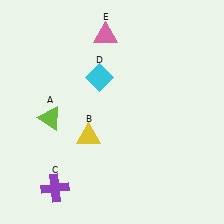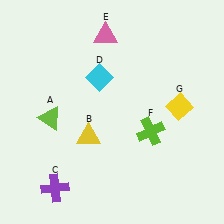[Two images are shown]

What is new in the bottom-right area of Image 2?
A lime cross (F) was added in the bottom-right area of Image 2.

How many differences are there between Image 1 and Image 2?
There are 2 differences between the two images.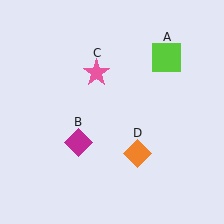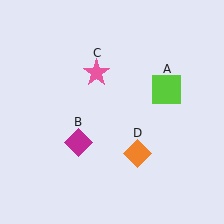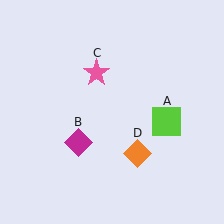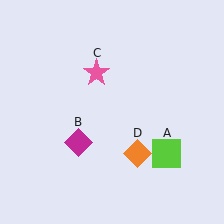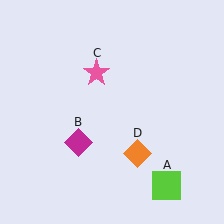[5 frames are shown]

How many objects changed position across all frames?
1 object changed position: lime square (object A).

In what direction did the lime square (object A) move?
The lime square (object A) moved down.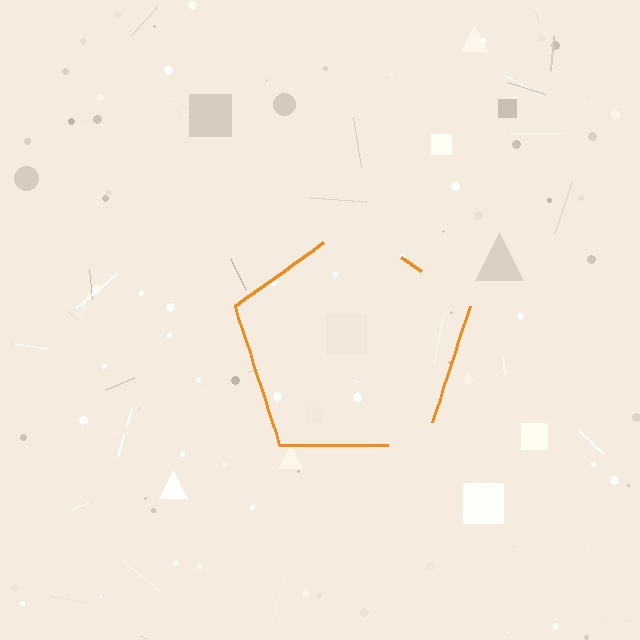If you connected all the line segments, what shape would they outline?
They would outline a pentagon.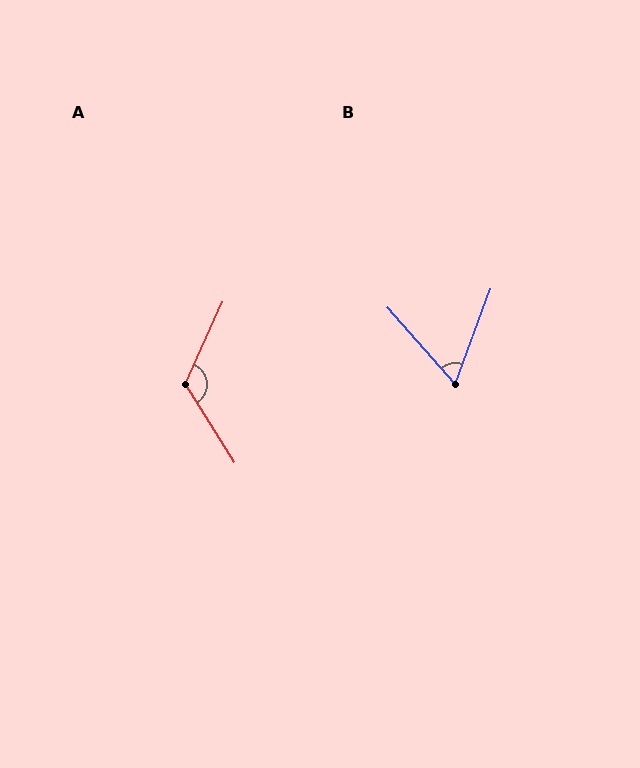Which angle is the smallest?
B, at approximately 62 degrees.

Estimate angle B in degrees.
Approximately 62 degrees.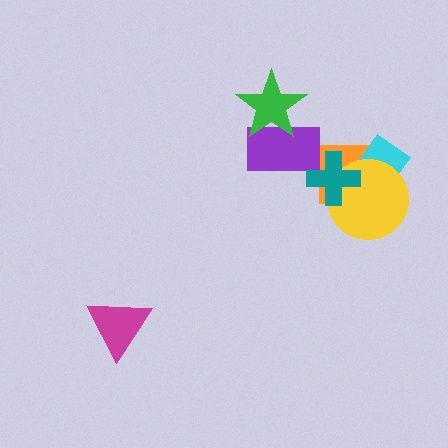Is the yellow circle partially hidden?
Yes, it is partially covered by another shape.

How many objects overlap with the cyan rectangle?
3 objects overlap with the cyan rectangle.